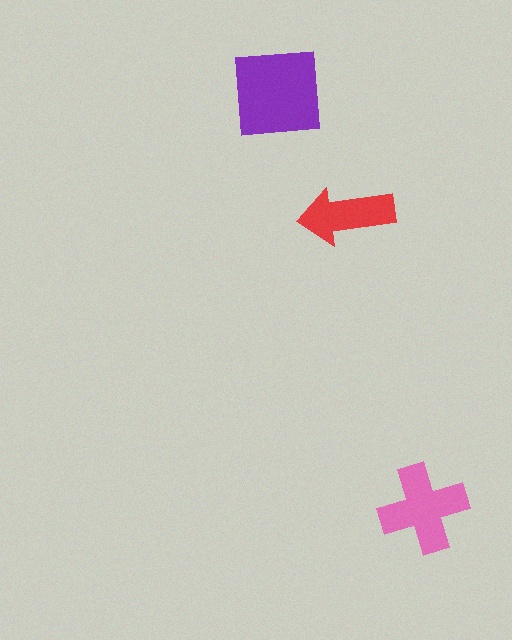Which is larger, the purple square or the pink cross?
The purple square.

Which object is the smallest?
The red arrow.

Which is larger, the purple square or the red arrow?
The purple square.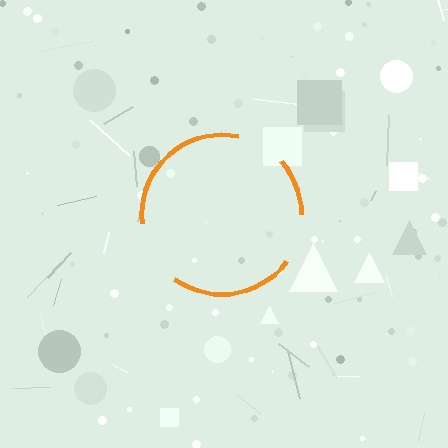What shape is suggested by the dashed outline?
The dashed outline suggests a circle.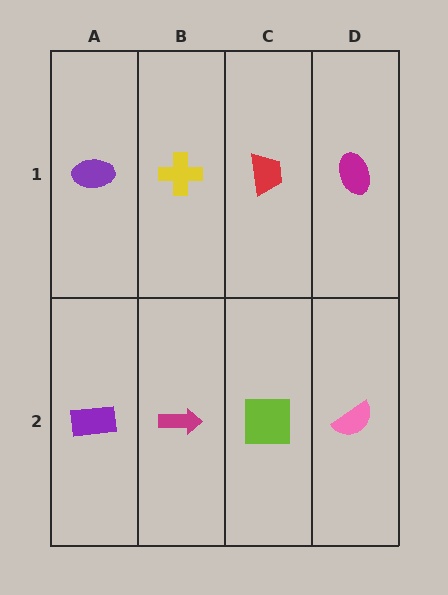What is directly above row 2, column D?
A magenta ellipse.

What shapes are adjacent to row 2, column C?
A red trapezoid (row 1, column C), a magenta arrow (row 2, column B), a pink semicircle (row 2, column D).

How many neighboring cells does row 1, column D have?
2.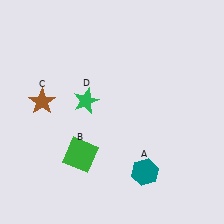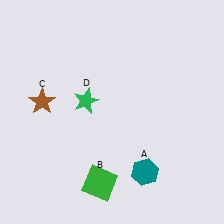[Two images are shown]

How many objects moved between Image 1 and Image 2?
1 object moved between the two images.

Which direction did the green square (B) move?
The green square (B) moved down.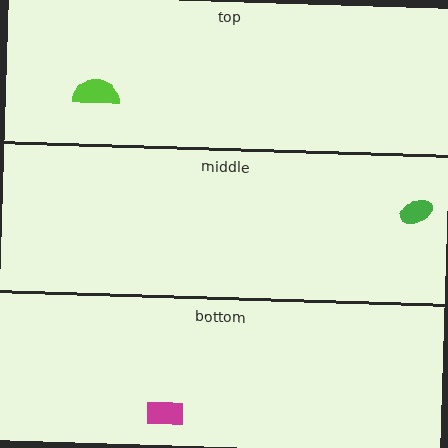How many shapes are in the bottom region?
1.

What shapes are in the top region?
The lime semicircle.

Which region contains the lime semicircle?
The top region.